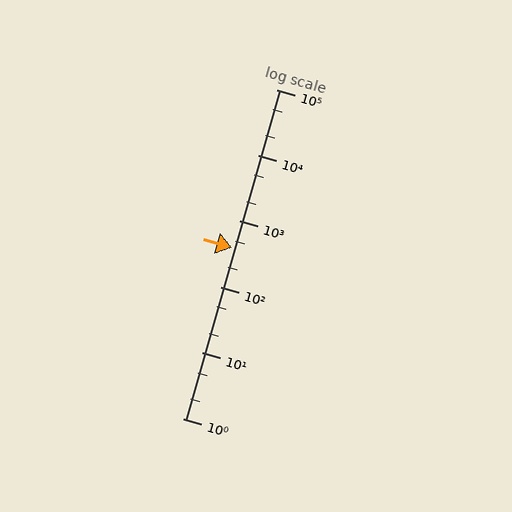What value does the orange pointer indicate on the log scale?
The pointer indicates approximately 390.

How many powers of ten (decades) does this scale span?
The scale spans 5 decades, from 1 to 100000.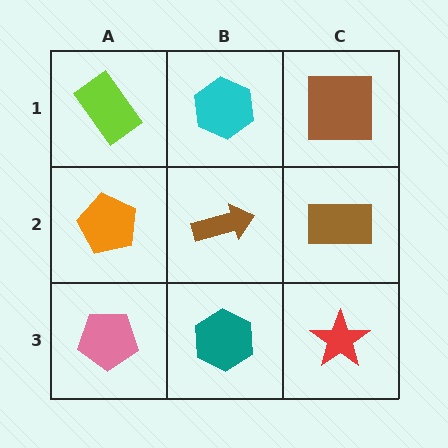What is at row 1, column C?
A brown square.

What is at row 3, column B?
A teal hexagon.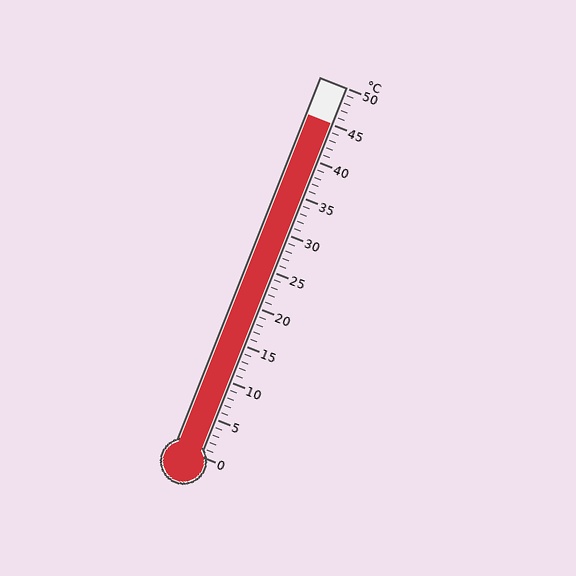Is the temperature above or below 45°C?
The temperature is at 45°C.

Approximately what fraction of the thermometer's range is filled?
The thermometer is filled to approximately 90% of its range.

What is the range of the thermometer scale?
The thermometer scale ranges from 0°C to 50°C.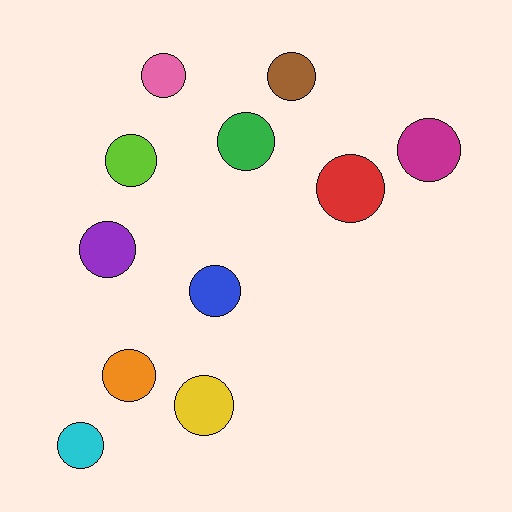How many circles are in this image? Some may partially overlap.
There are 11 circles.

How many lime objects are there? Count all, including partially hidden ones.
There is 1 lime object.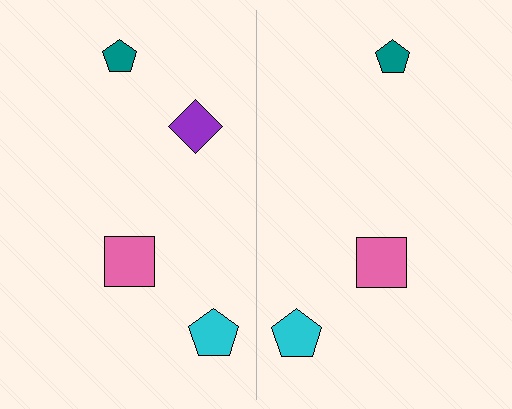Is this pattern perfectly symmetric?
No, the pattern is not perfectly symmetric. A purple diamond is missing from the right side.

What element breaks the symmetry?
A purple diamond is missing from the right side.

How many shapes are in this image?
There are 7 shapes in this image.